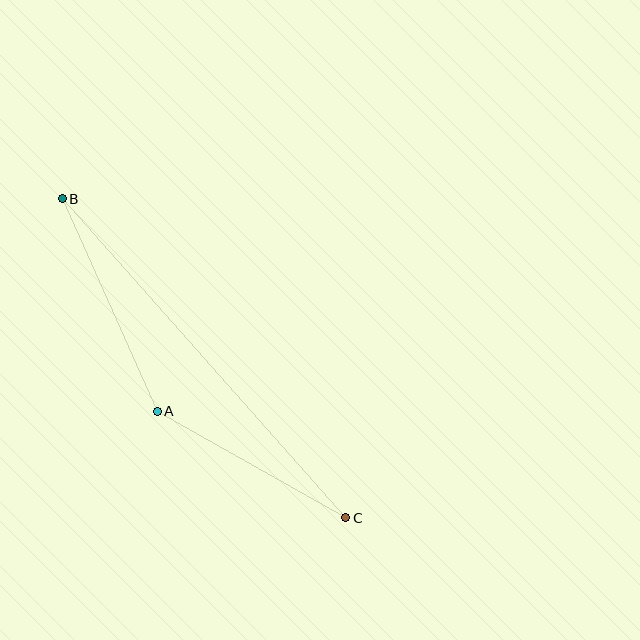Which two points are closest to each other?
Points A and C are closest to each other.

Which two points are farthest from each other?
Points B and C are farthest from each other.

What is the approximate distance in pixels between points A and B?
The distance between A and B is approximately 233 pixels.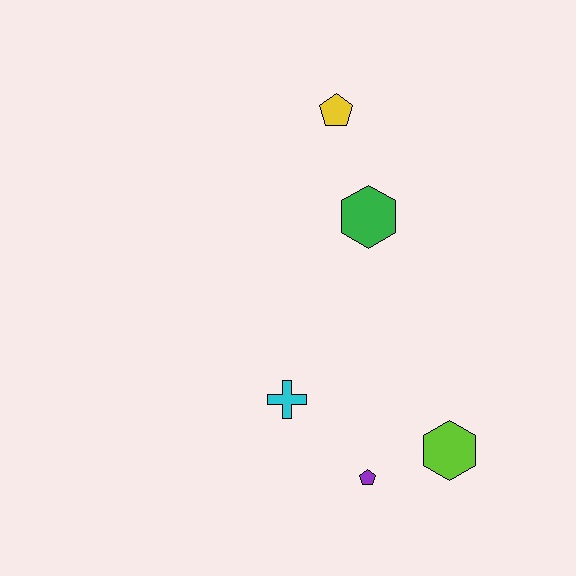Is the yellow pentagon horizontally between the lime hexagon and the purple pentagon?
No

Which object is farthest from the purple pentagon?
The yellow pentagon is farthest from the purple pentagon.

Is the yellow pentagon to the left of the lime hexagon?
Yes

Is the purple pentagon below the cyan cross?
Yes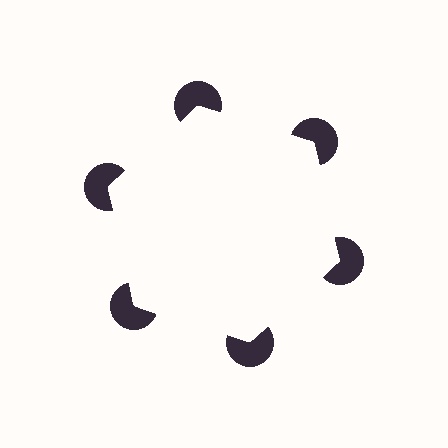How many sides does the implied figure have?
6 sides.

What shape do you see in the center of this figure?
An illusory hexagon — its edges are inferred from the aligned wedge cuts in the pac-man discs, not physically drawn.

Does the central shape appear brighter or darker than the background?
It typically appears slightly brighter than the background, even though no actual brightness change is drawn.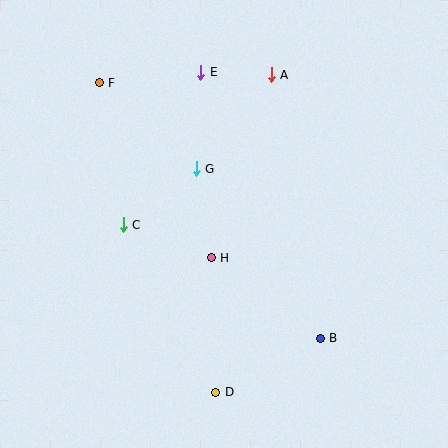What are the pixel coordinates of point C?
Point C is at (123, 225).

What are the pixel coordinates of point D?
Point D is at (216, 392).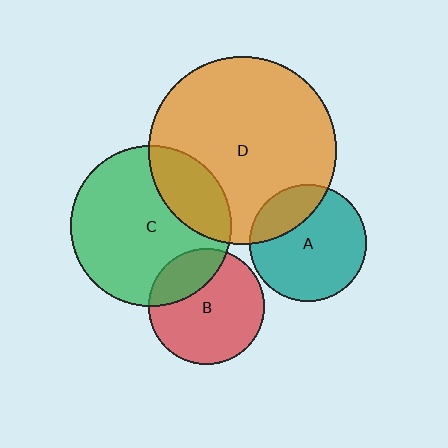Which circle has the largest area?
Circle D (orange).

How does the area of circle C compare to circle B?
Approximately 1.9 times.